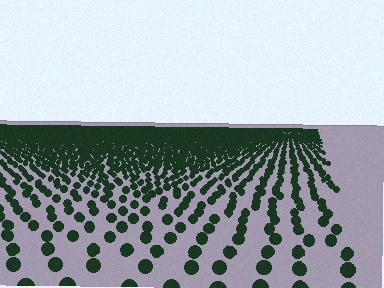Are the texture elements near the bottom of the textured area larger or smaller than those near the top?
Larger. Near the bottom, elements are closer to the viewer and appear at a bigger on-screen size.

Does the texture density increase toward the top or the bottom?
Density increases toward the top.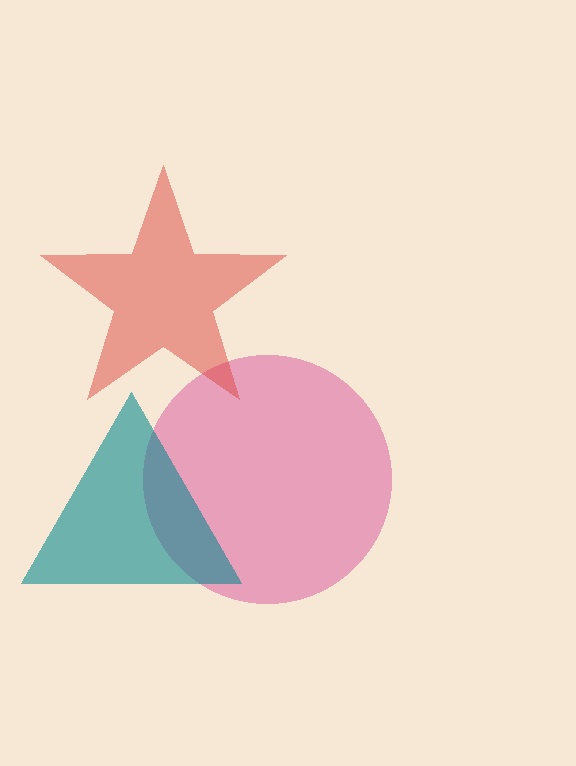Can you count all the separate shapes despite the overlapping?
Yes, there are 3 separate shapes.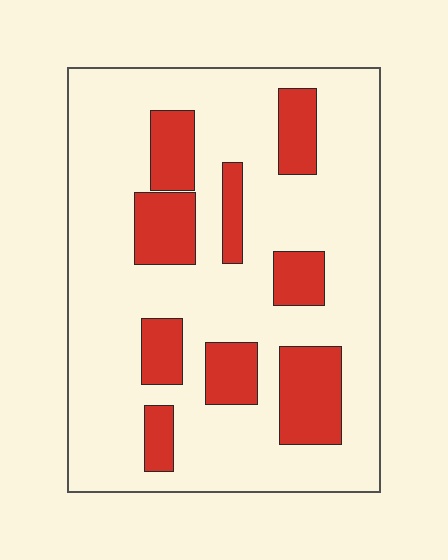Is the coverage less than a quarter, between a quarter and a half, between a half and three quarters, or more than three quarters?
Less than a quarter.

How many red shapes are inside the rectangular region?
9.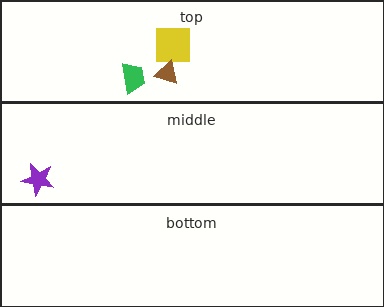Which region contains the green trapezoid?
The top region.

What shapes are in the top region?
The yellow square, the green trapezoid, the brown triangle.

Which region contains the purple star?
The middle region.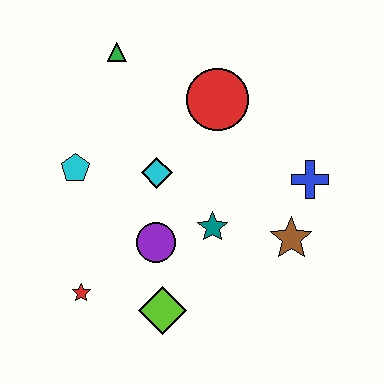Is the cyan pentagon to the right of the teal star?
No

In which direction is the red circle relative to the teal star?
The red circle is above the teal star.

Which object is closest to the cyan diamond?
The purple circle is closest to the cyan diamond.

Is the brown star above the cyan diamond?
No